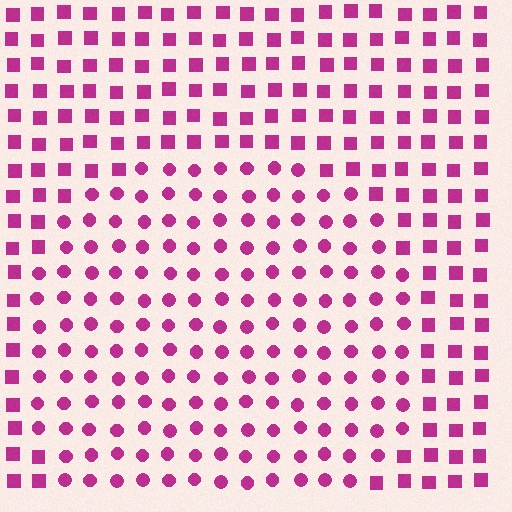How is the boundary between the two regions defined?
The boundary is defined by a change in element shape: circles inside vs. squares outside. All elements share the same color and spacing.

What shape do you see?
I see a circle.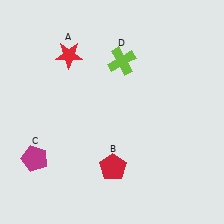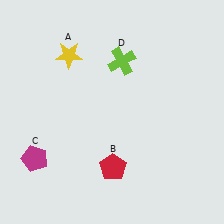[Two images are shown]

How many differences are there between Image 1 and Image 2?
There is 1 difference between the two images.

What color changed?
The star (A) changed from red in Image 1 to yellow in Image 2.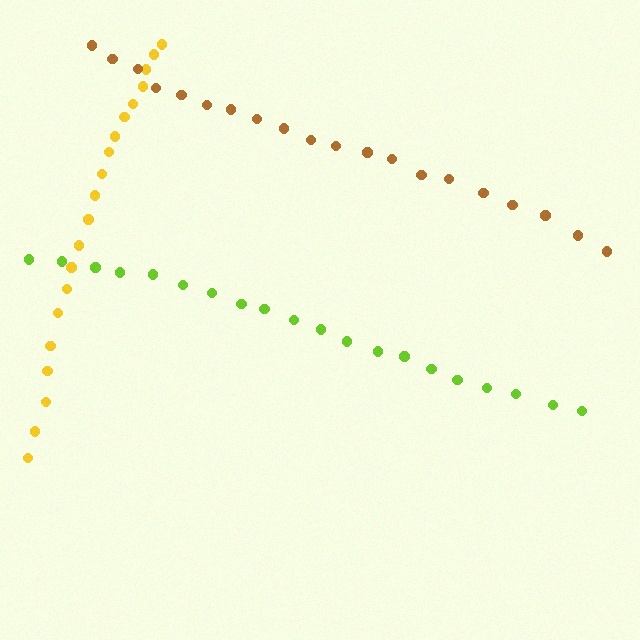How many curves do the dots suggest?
There are 3 distinct paths.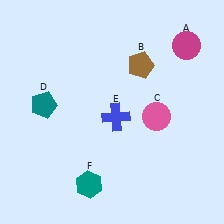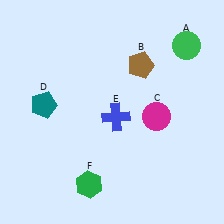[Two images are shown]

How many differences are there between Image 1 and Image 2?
There are 3 differences between the two images.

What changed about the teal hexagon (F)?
In Image 1, F is teal. In Image 2, it changed to green.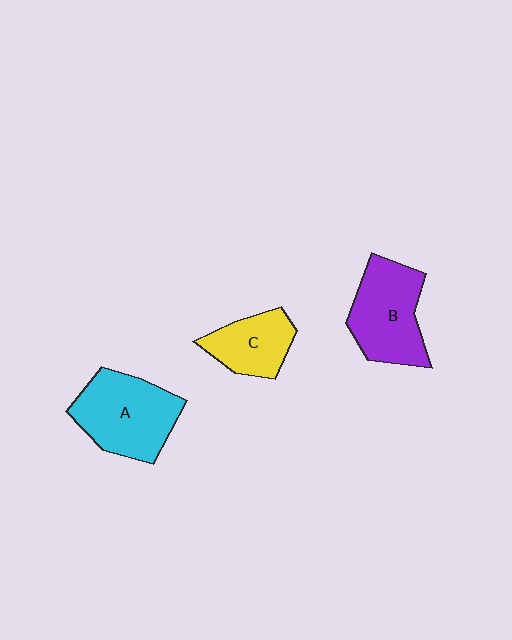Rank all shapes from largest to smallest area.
From largest to smallest: A (cyan), B (purple), C (yellow).